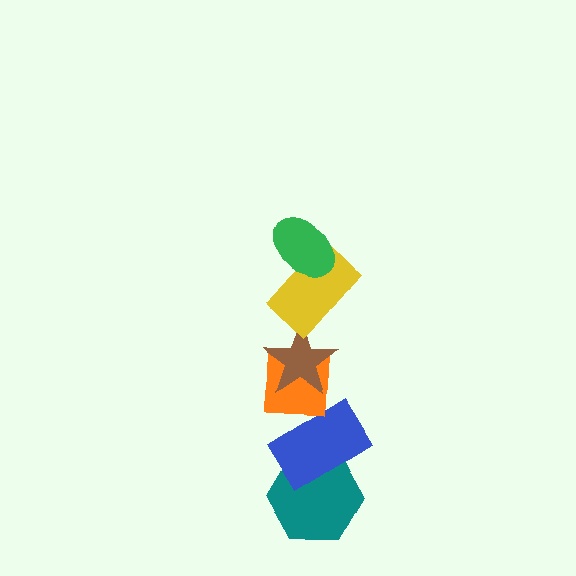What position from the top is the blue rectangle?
The blue rectangle is 5th from the top.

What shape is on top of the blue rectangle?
The orange square is on top of the blue rectangle.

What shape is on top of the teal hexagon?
The blue rectangle is on top of the teal hexagon.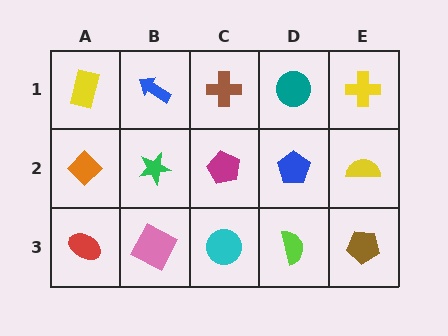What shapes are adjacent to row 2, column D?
A teal circle (row 1, column D), a lime semicircle (row 3, column D), a magenta pentagon (row 2, column C), a yellow semicircle (row 2, column E).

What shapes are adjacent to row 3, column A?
An orange diamond (row 2, column A), a pink square (row 3, column B).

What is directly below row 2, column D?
A lime semicircle.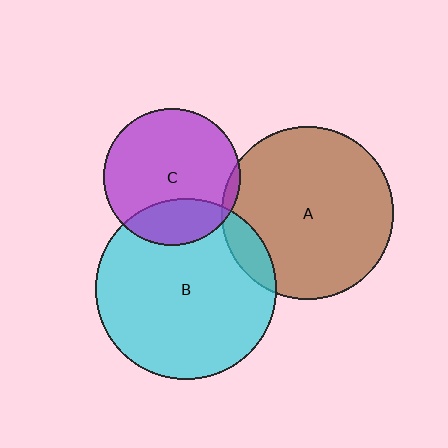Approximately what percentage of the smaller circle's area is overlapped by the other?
Approximately 25%.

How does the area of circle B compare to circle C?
Approximately 1.7 times.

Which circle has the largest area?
Circle B (cyan).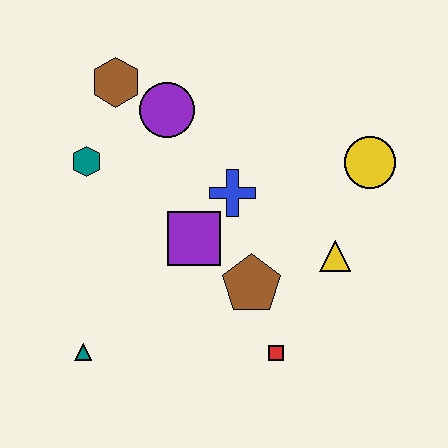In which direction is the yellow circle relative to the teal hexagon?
The yellow circle is to the right of the teal hexagon.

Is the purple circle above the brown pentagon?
Yes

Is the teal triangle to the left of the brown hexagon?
Yes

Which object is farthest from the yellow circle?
The teal triangle is farthest from the yellow circle.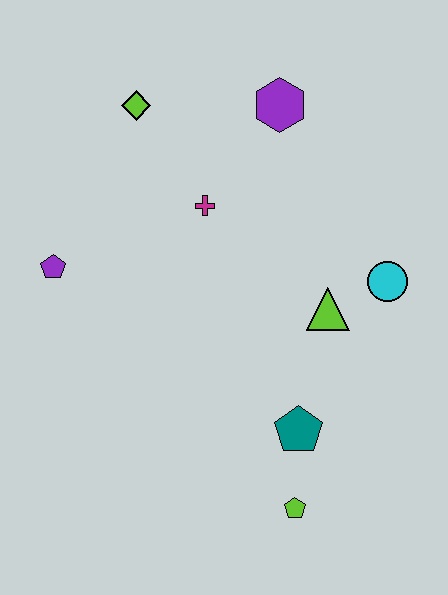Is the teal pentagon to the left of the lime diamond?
No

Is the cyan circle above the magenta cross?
No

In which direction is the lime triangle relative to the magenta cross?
The lime triangle is to the right of the magenta cross.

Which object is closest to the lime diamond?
The magenta cross is closest to the lime diamond.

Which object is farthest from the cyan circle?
The purple pentagon is farthest from the cyan circle.